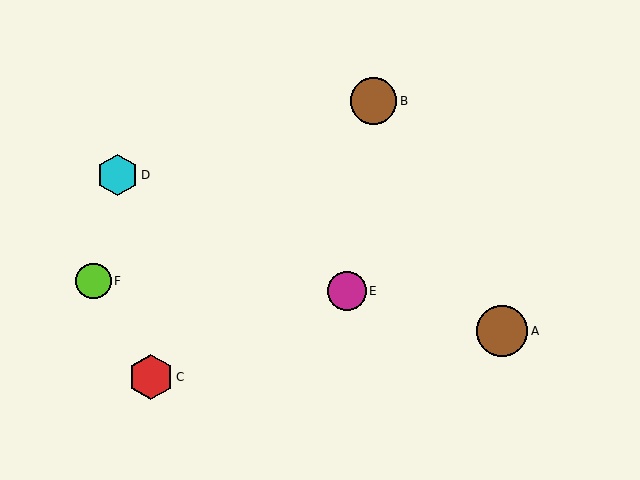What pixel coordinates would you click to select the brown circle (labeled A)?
Click at (502, 331) to select the brown circle A.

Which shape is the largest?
The brown circle (labeled A) is the largest.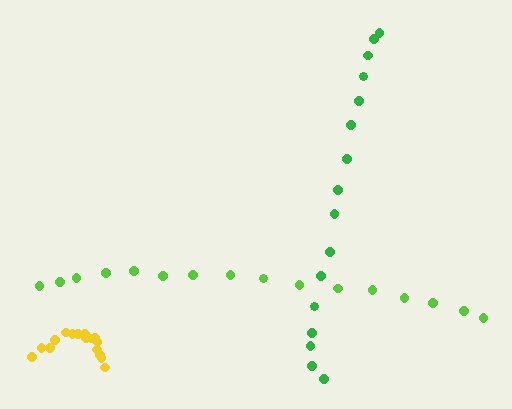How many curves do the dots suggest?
There are 3 distinct paths.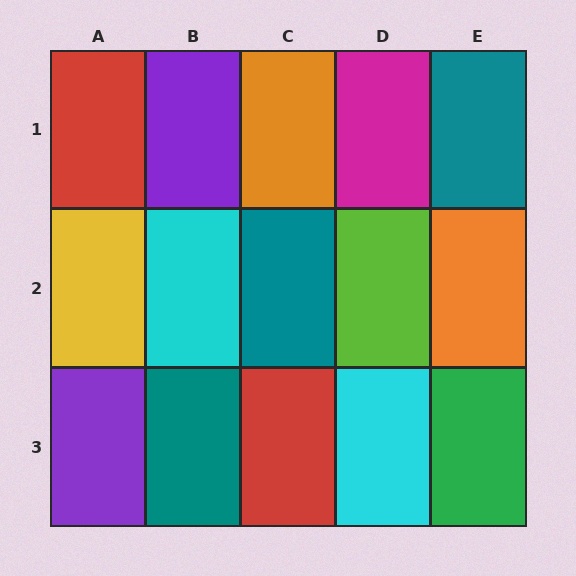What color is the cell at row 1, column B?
Purple.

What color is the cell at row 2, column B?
Cyan.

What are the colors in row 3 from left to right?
Purple, teal, red, cyan, green.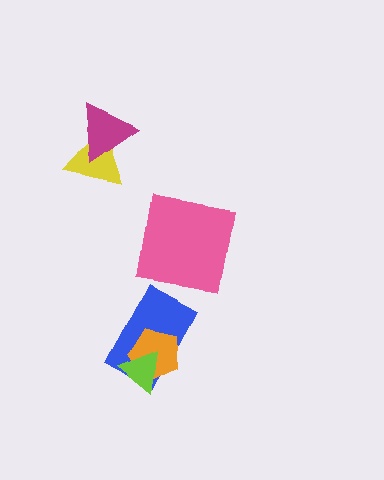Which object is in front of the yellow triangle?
The magenta triangle is in front of the yellow triangle.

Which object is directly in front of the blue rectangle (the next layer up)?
The orange pentagon is directly in front of the blue rectangle.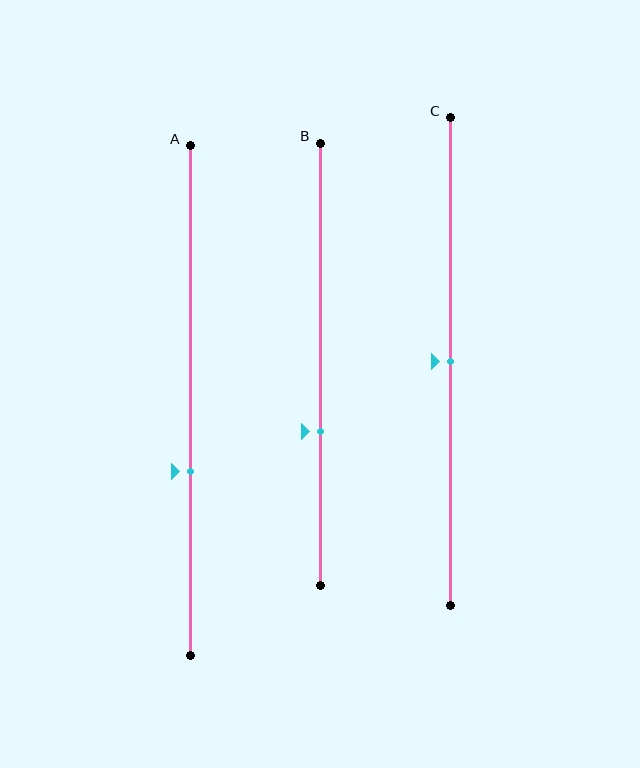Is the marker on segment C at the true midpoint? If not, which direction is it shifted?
Yes, the marker on segment C is at the true midpoint.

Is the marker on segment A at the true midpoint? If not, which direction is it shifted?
No, the marker on segment A is shifted downward by about 14% of the segment length.